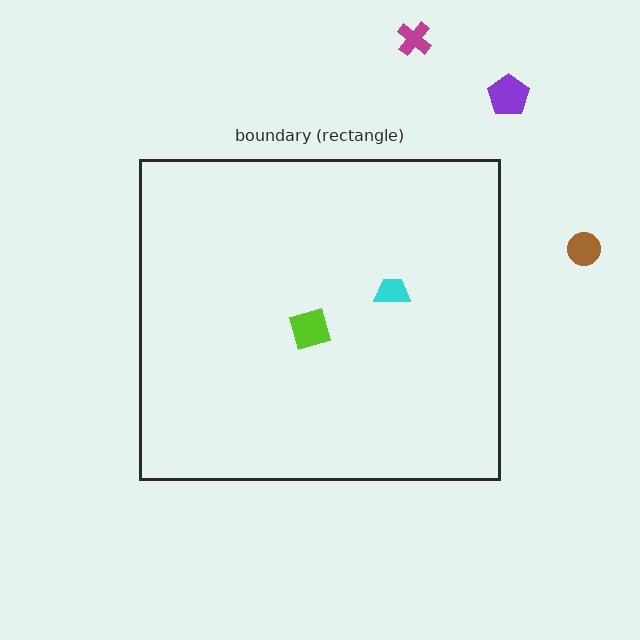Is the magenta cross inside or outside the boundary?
Outside.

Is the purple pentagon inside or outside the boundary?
Outside.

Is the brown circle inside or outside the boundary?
Outside.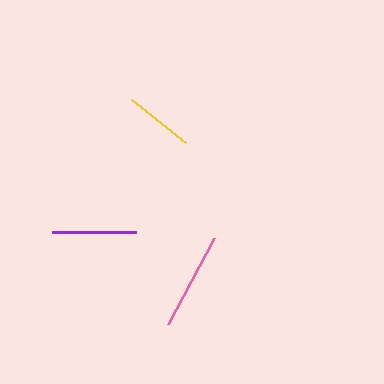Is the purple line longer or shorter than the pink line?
The pink line is longer than the purple line.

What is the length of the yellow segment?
The yellow segment is approximately 69 pixels long.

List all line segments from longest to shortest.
From longest to shortest: pink, purple, yellow.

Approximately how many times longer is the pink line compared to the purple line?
The pink line is approximately 1.2 times the length of the purple line.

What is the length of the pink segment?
The pink segment is approximately 98 pixels long.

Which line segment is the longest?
The pink line is the longest at approximately 98 pixels.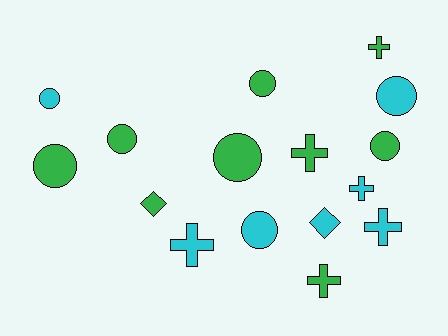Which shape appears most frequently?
Circle, with 8 objects.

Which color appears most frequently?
Green, with 9 objects.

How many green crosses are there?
There are 3 green crosses.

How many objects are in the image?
There are 16 objects.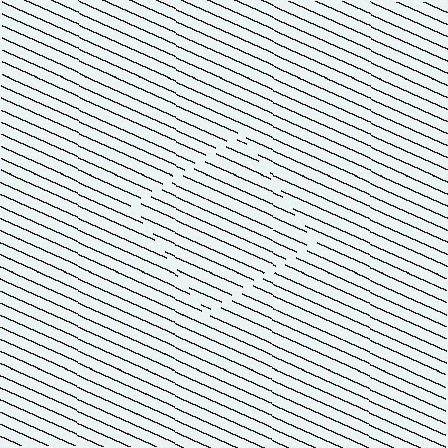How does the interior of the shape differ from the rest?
The interior of the shape contains the same grating, shifted by half a period — the contour is defined by the phase discontinuity where line-ends from the inner and outer gratings abut.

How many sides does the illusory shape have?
4 sides — the line-ends trace a square.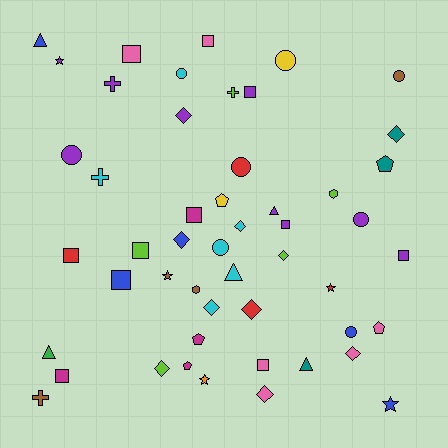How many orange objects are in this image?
There is 1 orange object.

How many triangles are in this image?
There are 5 triangles.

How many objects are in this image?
There are 50 objects.